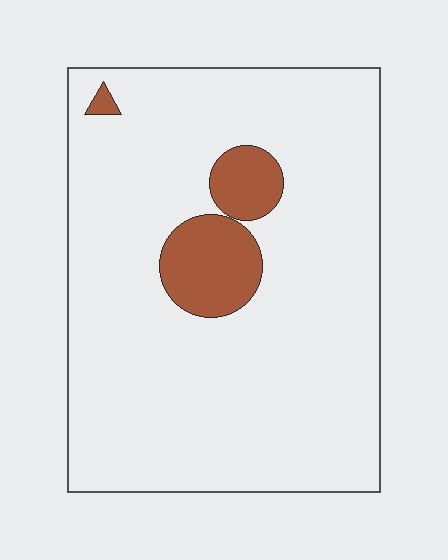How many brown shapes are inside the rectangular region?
3.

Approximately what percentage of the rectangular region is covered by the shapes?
Approximately 10%.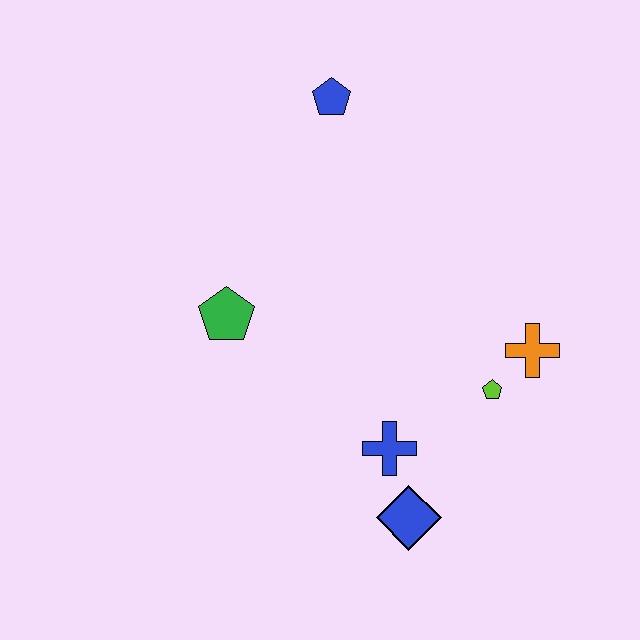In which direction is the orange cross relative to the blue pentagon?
The orange cross is below the blue pentagon.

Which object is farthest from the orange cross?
The blue pentagon is farthest from the orange cross.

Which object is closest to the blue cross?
The blue diamond is closest to the blue cross.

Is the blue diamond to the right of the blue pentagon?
Yes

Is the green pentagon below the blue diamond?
No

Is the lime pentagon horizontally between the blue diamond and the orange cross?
Yes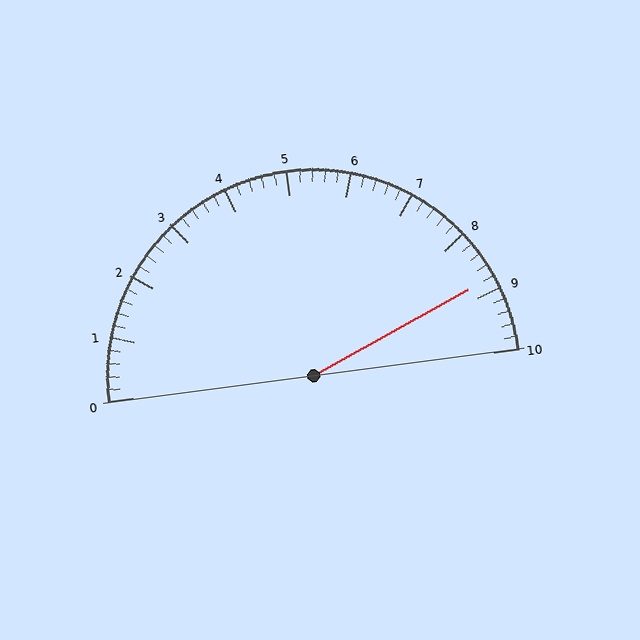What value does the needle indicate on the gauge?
The needle indicates approximately 8.8.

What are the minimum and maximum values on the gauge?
The gauge ranges from 0 to 10.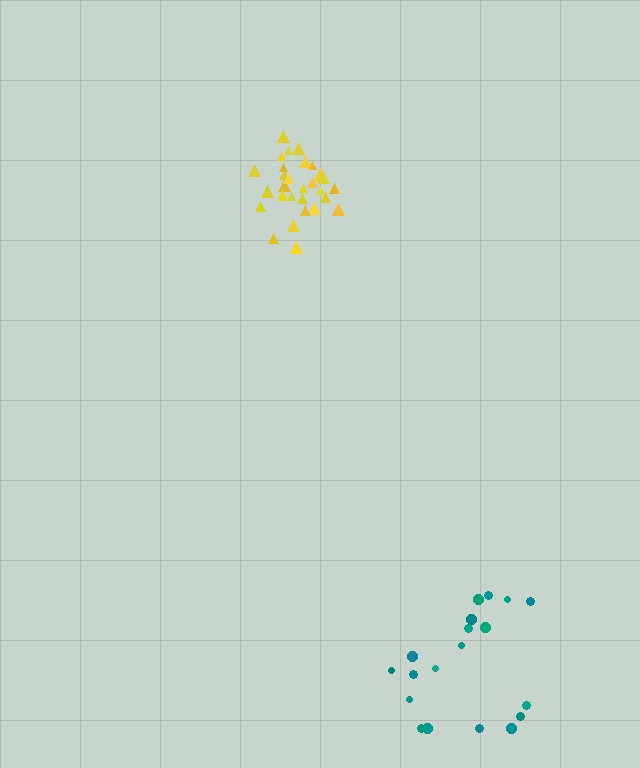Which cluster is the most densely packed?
Yellow.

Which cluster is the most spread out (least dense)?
Teal.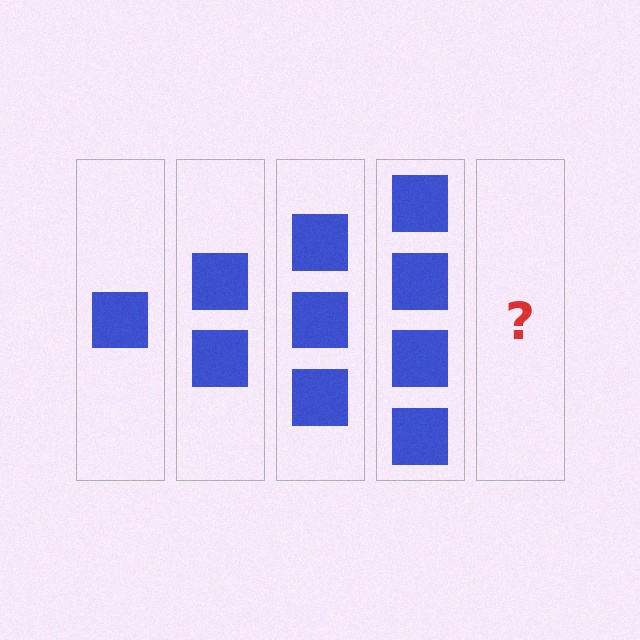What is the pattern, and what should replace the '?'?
The pattern is that each step adds one more square. The '?' should be 5 squares.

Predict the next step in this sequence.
The next step is 5 squares.